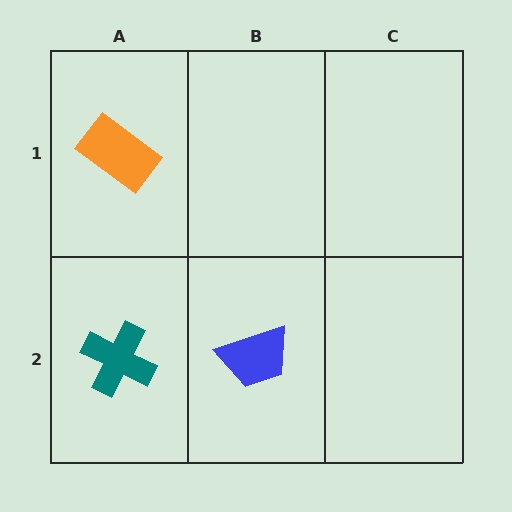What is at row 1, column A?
An orange rectangle.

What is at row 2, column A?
A teal cross.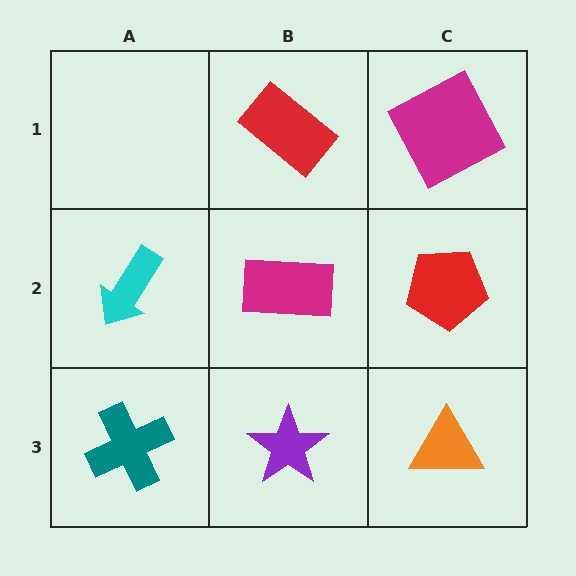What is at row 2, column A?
A cyan arrow.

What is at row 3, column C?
An orange triangle.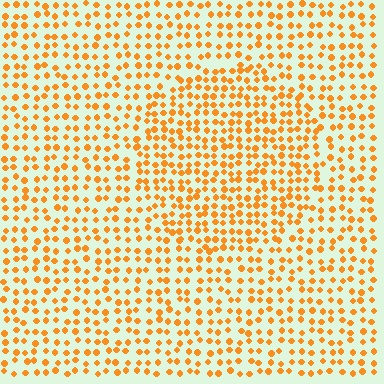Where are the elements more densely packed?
The elements are more densely packed inside the circle boundary.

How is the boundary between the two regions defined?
The boundary is defined by a change in element density (approximately 1.5x ratio). All elements are the same color, size, and shape.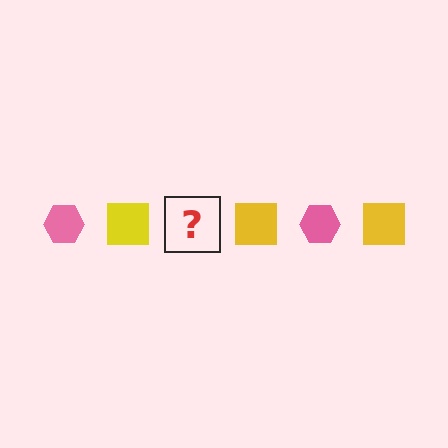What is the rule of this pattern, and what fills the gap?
The rule is that the pattern alternates between pink hexagon and yellow square. The gap should be filled with a pink hexagon.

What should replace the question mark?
The question mark should be replaced with a pink hexagon.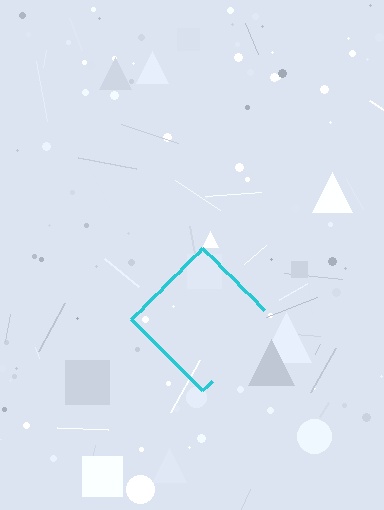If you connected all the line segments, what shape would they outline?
They would outline a diamond.